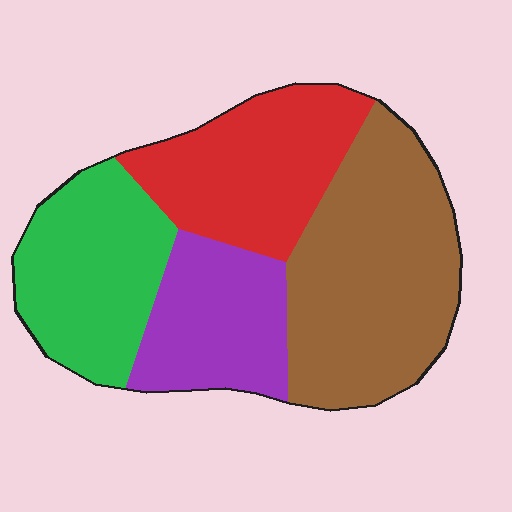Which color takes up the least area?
Purple, at roughly 20%.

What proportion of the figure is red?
Red takes up about one quarter (1/4) of the figure.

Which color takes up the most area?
Brown, at roughly 35%.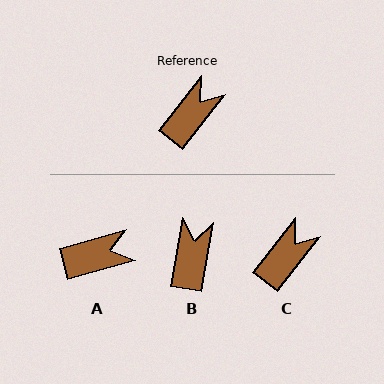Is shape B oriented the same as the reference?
No, it is off by about 28 degrees.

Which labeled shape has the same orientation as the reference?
C.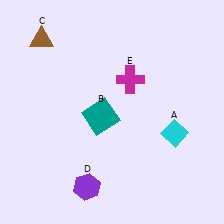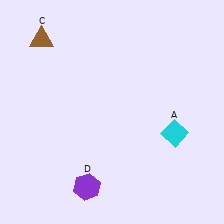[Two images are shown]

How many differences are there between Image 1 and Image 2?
There are 2 differences between the two images.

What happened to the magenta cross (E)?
The magenta cross (E) was removed in Image 2. It was in the top-right area of Image 1.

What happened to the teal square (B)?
The teal square (B) was removed in Image 2. It was in the bottom-left area of Image 1.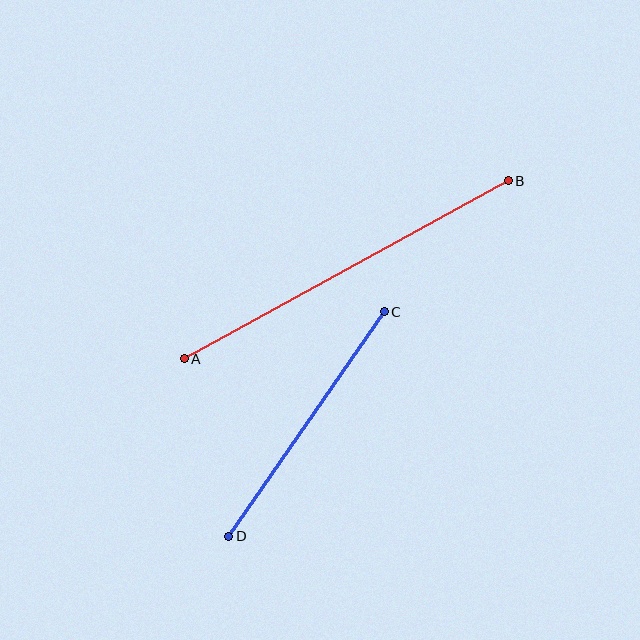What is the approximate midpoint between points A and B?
The midpoint is at approximately (346, 270) pixels.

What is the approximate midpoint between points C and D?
The midpoint is at approximately (307, 424) pixels.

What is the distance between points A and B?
The distance is approximately 370 pixels.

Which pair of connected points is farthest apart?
Points A and B are farthest apart.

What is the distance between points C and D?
The distance is approximately 273 pixels.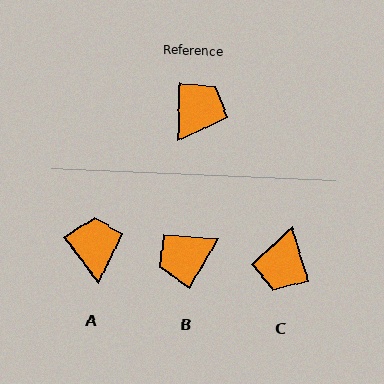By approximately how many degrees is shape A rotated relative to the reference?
Approximately 39 degrees counter-clockwise.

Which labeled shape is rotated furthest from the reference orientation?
C, about 162 degrees away.